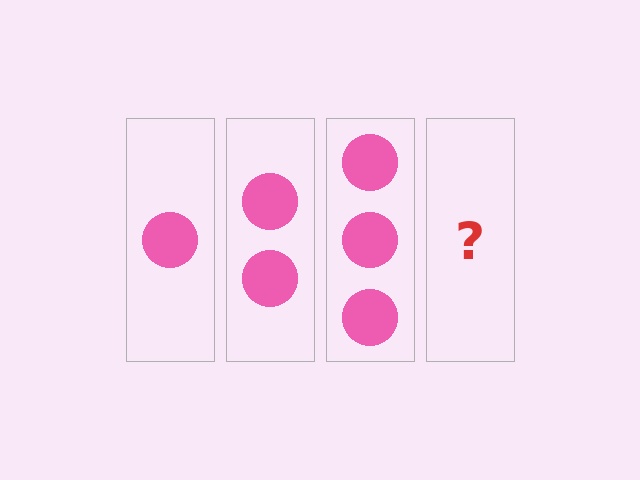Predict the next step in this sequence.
The next step is 4 circles.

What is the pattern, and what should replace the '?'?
The pattern is that each step adds one more circle. The '?' should be 4 circles.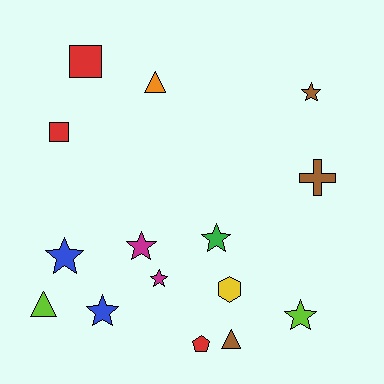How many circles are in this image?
There are no circles.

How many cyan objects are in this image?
There are no cyan objects.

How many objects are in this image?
There are 15 objects.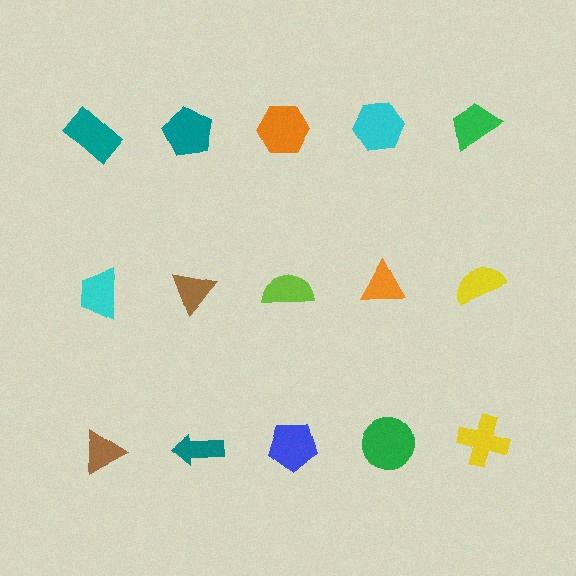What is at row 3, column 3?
A blue pentagon.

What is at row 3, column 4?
A green circle.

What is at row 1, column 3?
An orange hexagon.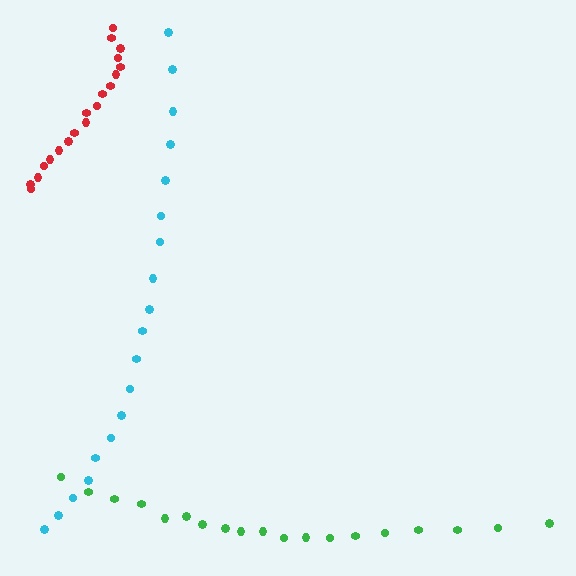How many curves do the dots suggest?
There are 3 distinct paths.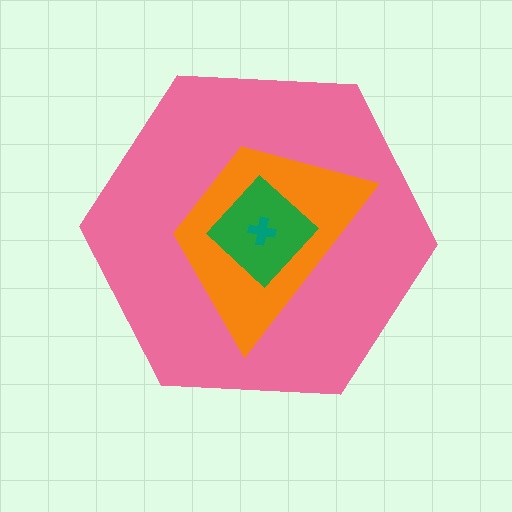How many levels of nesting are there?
4.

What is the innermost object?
The teal cross.